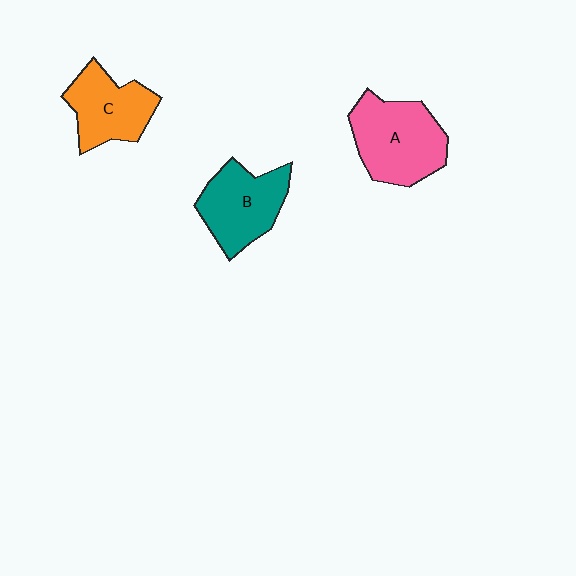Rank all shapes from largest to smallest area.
From largest to smallest: A (pink), B (teal), C (orange).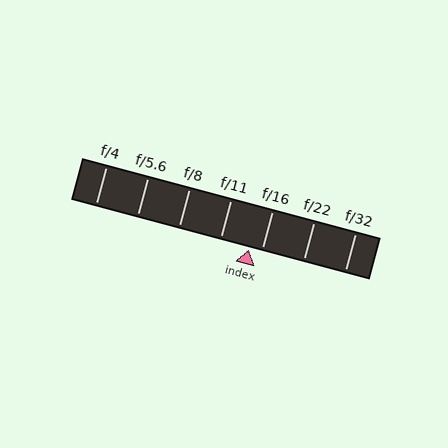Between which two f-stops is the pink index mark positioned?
The index mark is between f/11 and f/16.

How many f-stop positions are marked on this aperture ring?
There are 7 f-stop positions marked.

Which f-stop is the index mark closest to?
The index mark is closest to f/16.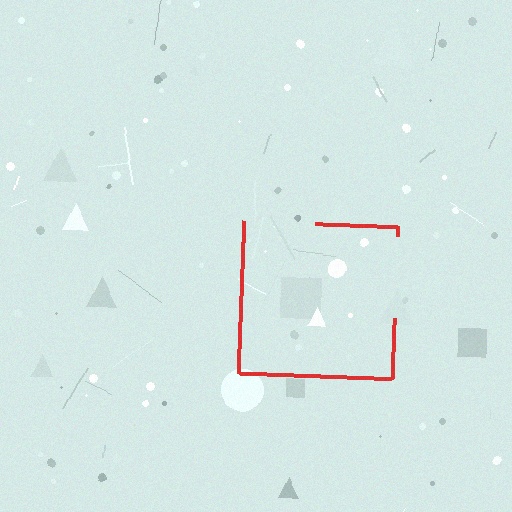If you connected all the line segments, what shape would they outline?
They would outline a square.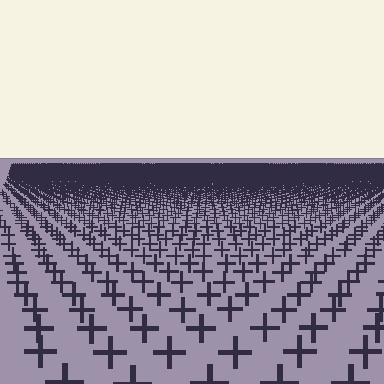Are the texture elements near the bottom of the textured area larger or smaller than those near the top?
Larger. Near the bottom, elements are closer to the viewer and appear at a bigger on-screen size.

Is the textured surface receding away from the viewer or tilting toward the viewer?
The surface is receding away from the viewer. Texture elements get smaller and denser toward the top.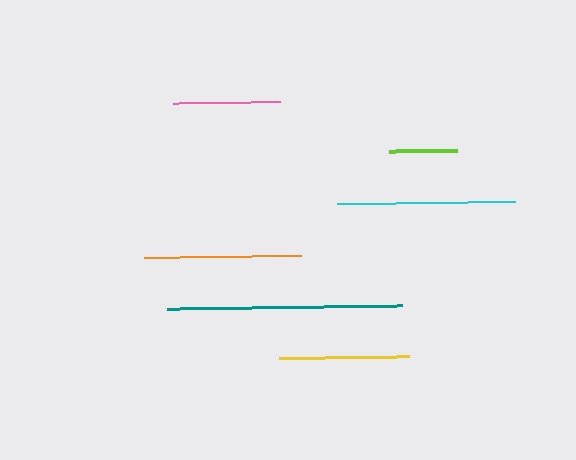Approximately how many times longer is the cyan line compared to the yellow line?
The cyan line is approximately 1.4 times the length of the yellow line.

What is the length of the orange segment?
The orange segment is approximately 156 pixels long.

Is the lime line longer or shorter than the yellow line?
The yellow line is longer than the lime line.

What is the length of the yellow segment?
The yellow segment is approximately 130 pixels long.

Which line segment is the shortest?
The lime line is the shortest at approximately 68 pixels.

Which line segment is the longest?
The teal line is the longest at approximately 235 pixels.